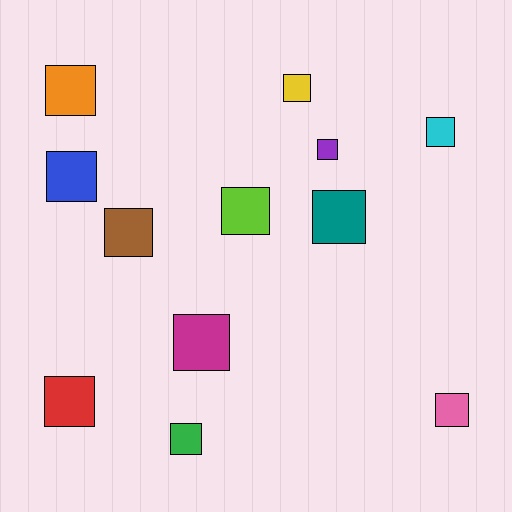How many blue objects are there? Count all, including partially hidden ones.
There is 1 blue object.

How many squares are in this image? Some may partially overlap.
There are 12 squares.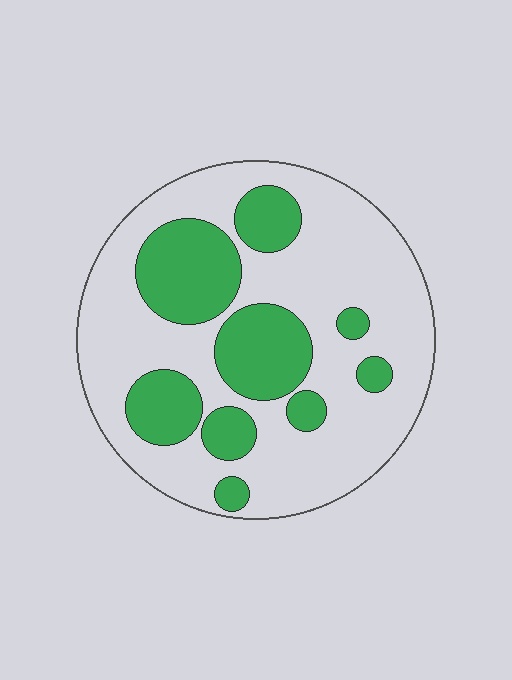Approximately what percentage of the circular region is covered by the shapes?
Approximately 30%.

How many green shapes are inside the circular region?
9.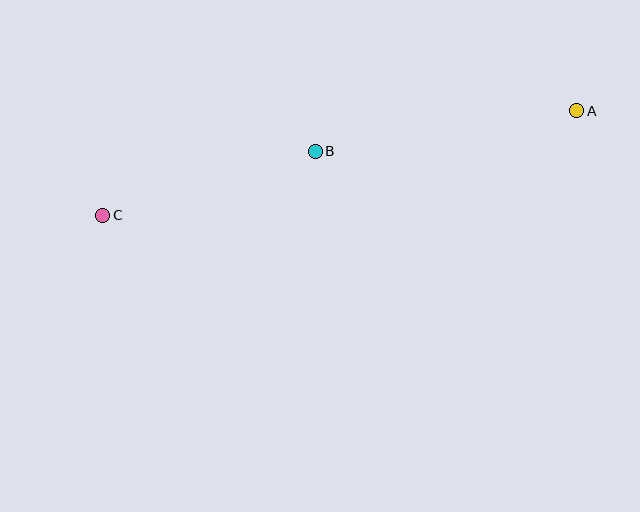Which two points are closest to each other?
Points B and C are closest to each other.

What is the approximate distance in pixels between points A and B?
The distance between A and B is approximately 265 pixels.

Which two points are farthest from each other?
Points A and C are farthest from each other.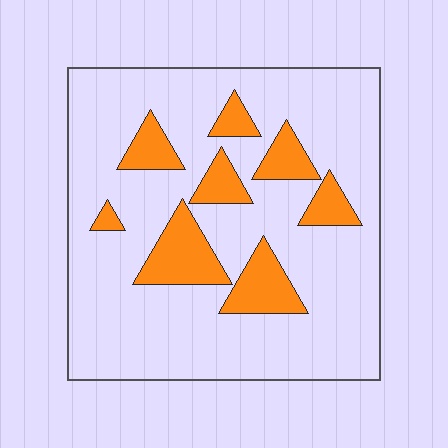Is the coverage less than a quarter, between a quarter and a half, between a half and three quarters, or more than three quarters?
Less than a quarter.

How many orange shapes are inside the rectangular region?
8.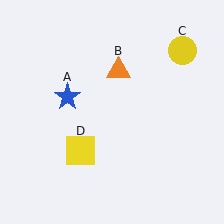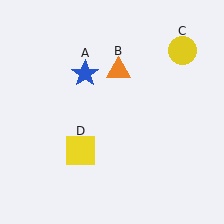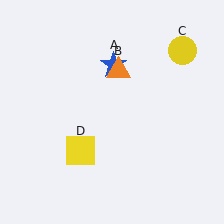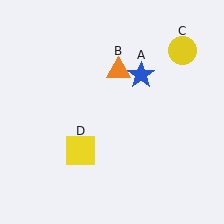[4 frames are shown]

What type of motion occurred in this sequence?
The blue star (object A) rotated clockwise around the center of the scene.